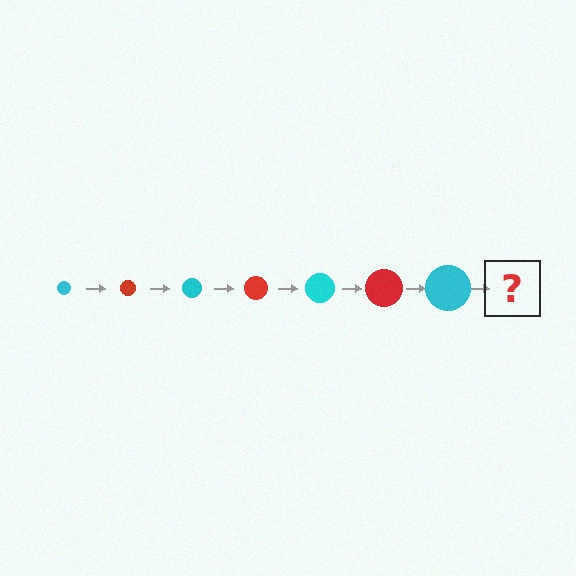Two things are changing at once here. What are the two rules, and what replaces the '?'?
The two rules are that the circle grows larger each step and the color cycles through cyan and red. The '?' should be a red circle, larger than the previous one.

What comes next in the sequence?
The next element should be a red circle, larger than the previous one.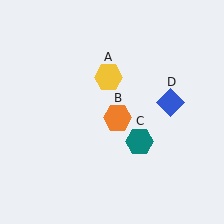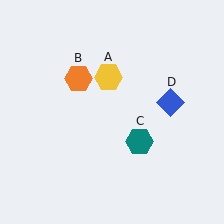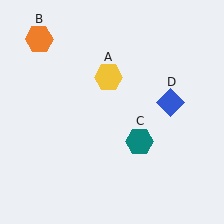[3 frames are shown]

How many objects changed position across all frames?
1 object changed position: orange hexagon (object B).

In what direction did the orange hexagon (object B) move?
The orange hexagon (object B) moved up and to the left.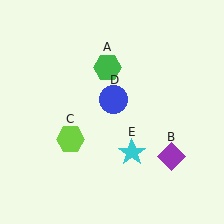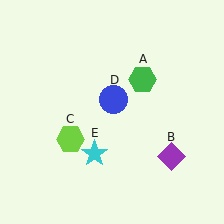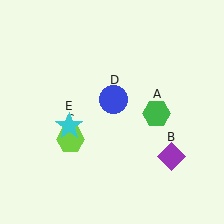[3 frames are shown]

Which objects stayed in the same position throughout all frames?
Purple diamond (object B) and lime hexagon (object C) and blue circle (object D) remained stationary.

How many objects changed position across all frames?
2 objects changed position: green hexagon (object A), cyan star (object E).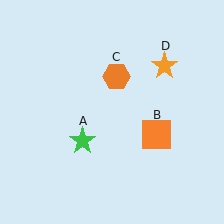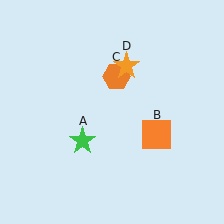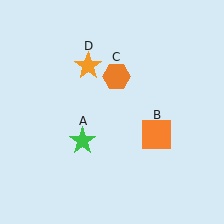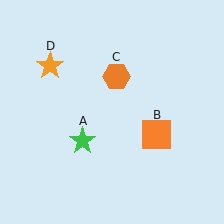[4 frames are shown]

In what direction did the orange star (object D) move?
The orange star (object D) moved left.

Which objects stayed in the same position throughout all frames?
Green star (object A) and orange square (object B) and orange hexagon (object C) remained stationary.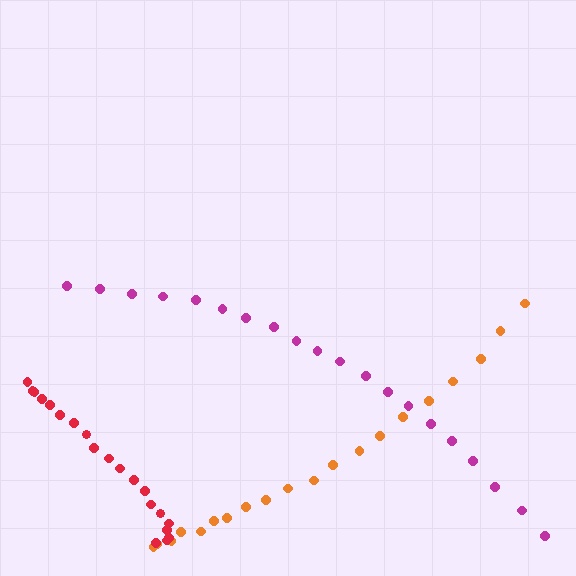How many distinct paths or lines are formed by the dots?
There are 3 distinct paths.